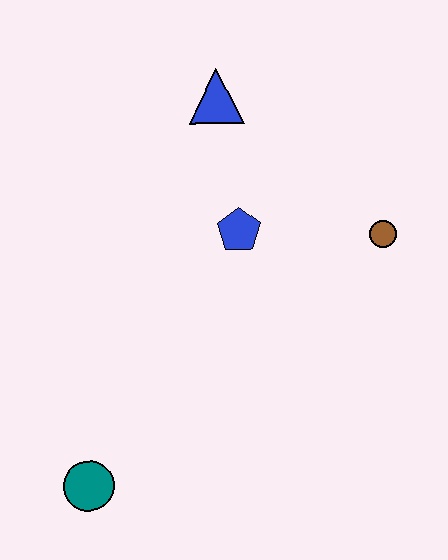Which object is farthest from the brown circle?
The teal circle is farthest from the brown circle.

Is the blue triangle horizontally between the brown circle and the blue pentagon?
No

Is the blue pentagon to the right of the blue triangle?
Yes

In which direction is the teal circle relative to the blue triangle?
The teal circle is below the blue triangle.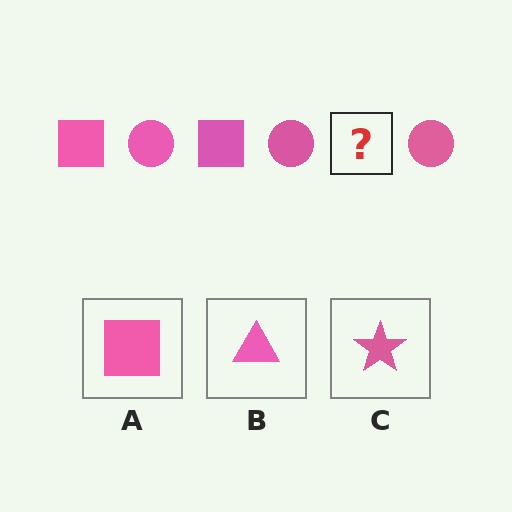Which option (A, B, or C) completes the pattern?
A.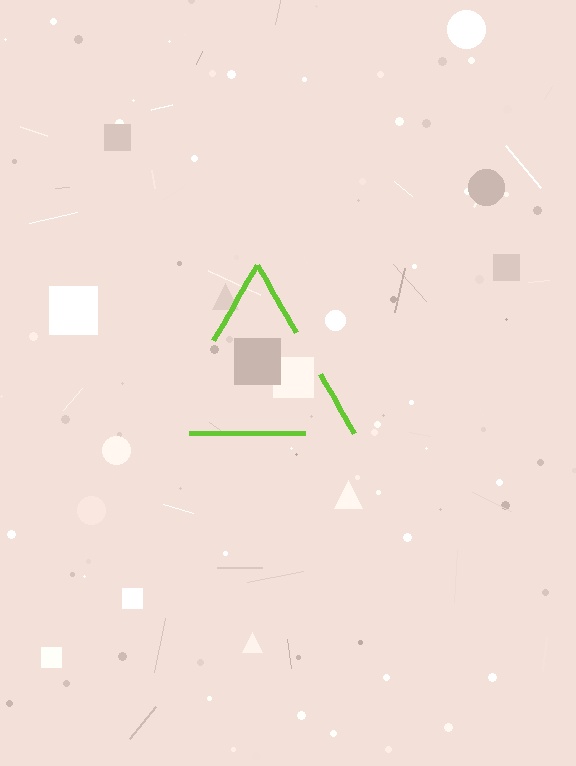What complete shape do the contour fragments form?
The contour fragments form a triangle.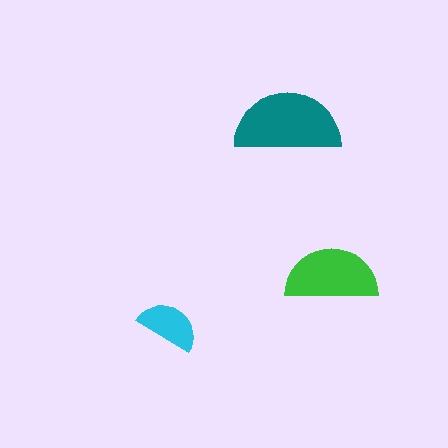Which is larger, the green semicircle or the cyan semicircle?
The green one.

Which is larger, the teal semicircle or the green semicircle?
The teal one.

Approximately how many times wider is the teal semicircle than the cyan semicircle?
About 1.5 times wider.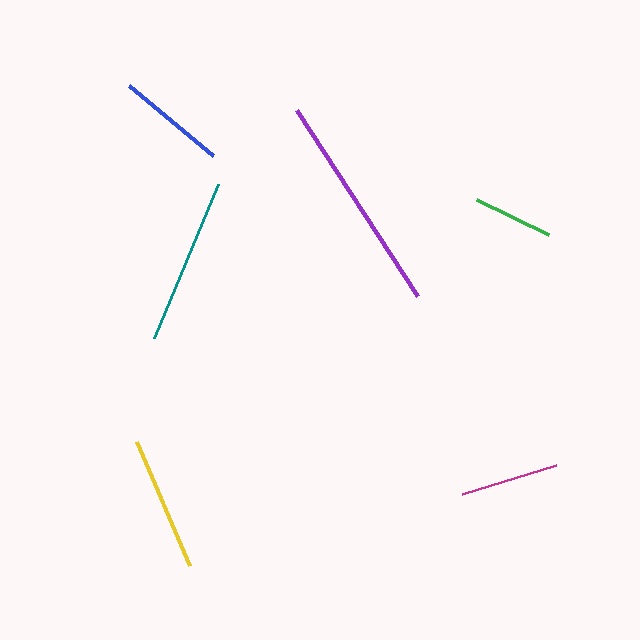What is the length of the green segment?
The green segment is approximately 80 pixels long.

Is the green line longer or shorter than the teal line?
The teal line is longer than the green line.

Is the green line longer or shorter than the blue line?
The blue line is longer than the green line.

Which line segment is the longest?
The purple line is the longest at approximately 222 pixels.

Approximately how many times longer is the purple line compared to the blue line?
The purple line is approximately 2.0 times the length of the blue line.